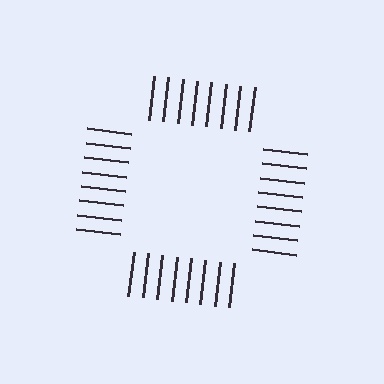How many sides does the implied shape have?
4 sides — the line-ends trace a square.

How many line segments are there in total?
32 — 8 along each of the 4 edges.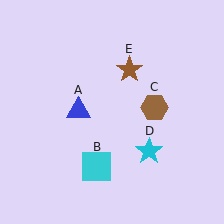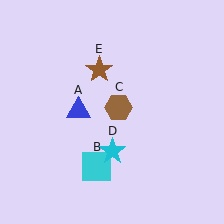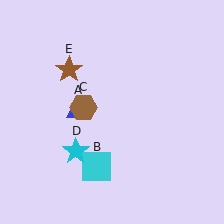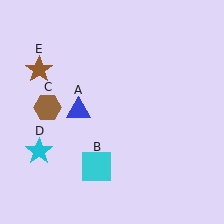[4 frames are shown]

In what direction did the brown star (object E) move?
The brown star (object E) moved left.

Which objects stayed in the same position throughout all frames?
Blue triangle (object A) and cyan square (object B) remained stationary.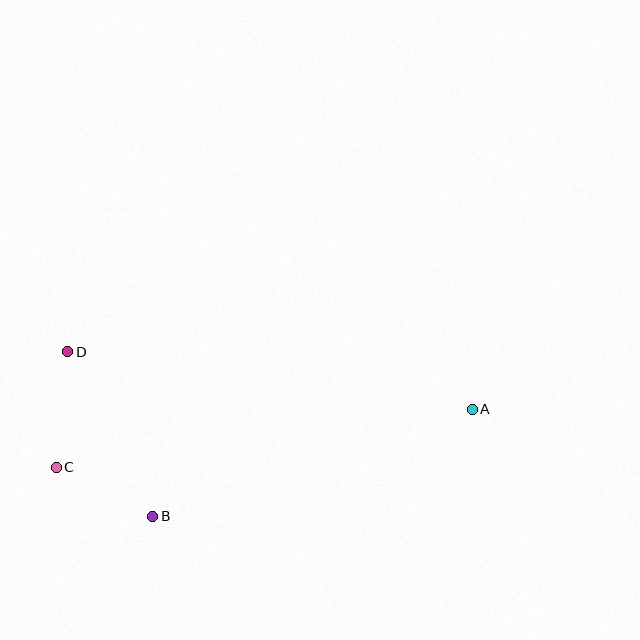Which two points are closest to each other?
Points B and C are closest to each other.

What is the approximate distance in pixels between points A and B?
The distance between A and B is approximately 337 pixels.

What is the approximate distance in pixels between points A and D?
The distance between A and D is approximately 408 pixels.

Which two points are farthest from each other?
Points A and C are farthest from each other.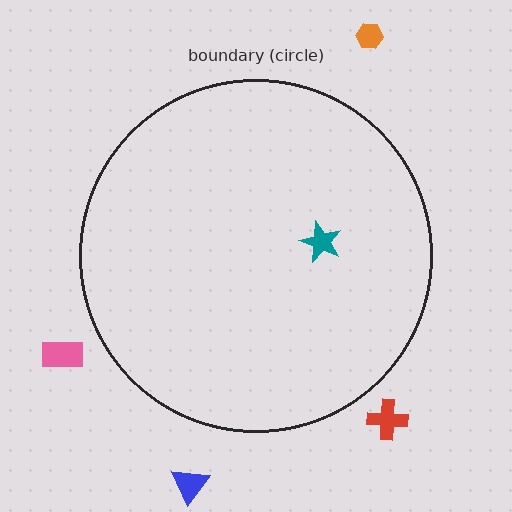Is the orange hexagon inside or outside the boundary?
Outside.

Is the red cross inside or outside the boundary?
Outside.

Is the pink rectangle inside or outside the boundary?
Outside.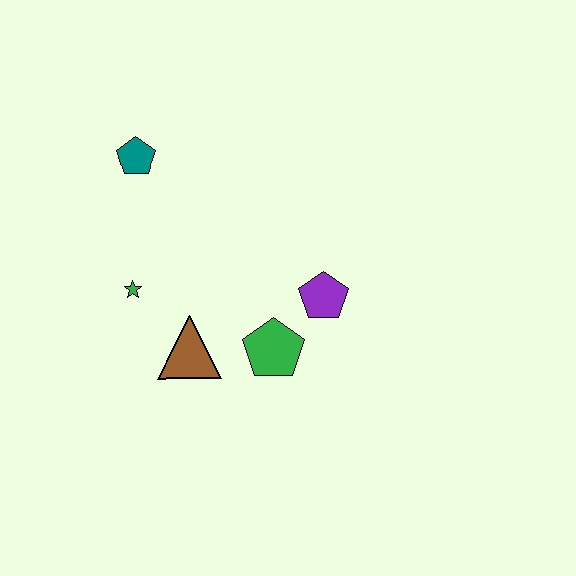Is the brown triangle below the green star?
Yes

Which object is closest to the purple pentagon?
The green pentagon is closest to the purple pentagon.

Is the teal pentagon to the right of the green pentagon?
No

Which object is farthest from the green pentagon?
The teal pentagon is farthest from the green pentagon.